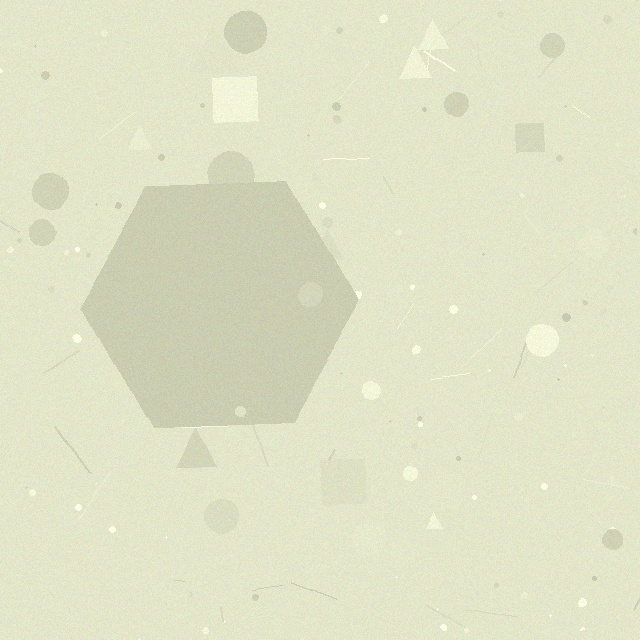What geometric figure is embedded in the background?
A hexagon is embedded in the background.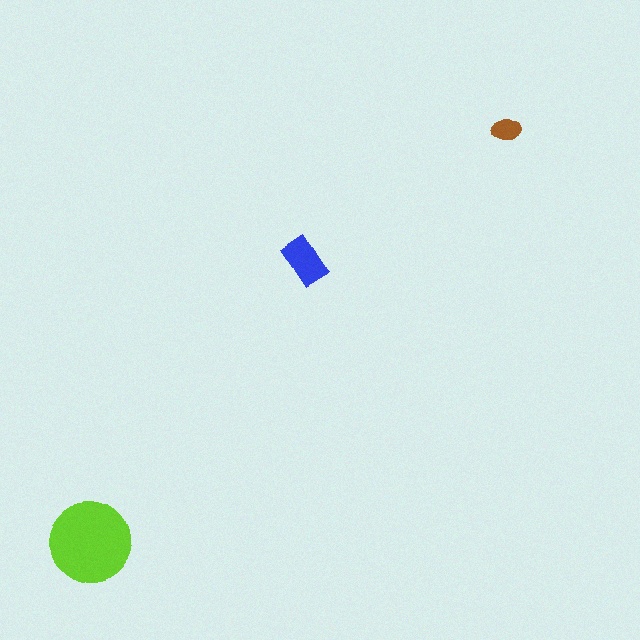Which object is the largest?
The lime circle.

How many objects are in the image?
There are 3 objects in the image.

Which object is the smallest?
The brown ellipse.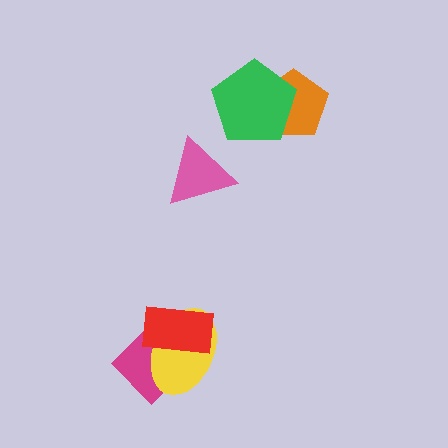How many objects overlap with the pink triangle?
0 objects overlap with the pink triangle.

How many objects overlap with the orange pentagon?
1 object overlaps with the orange pentagon.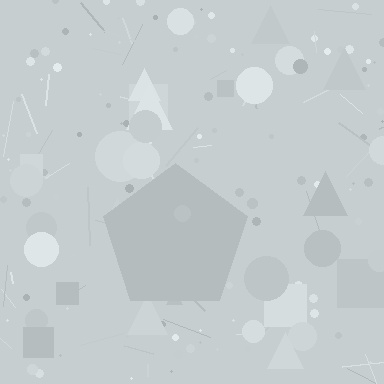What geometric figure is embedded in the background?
A pentagon is embedded in the background.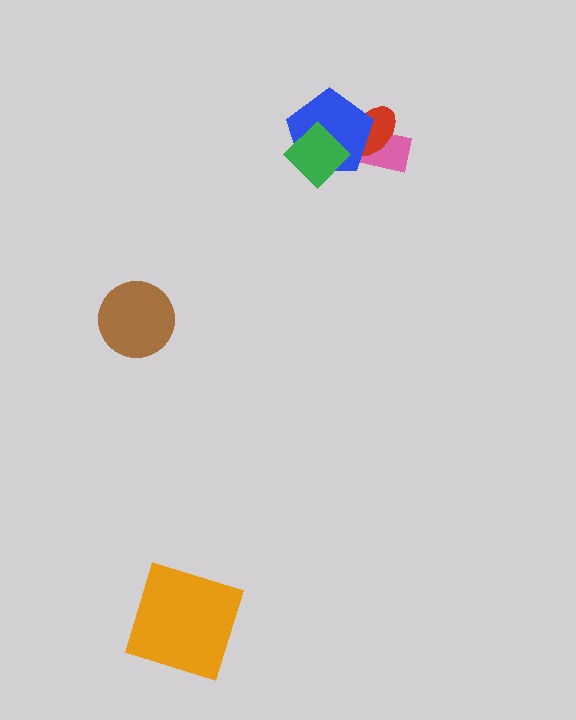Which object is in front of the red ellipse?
The blue pentagon is in front of the red ellipse.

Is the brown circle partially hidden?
No, no other shape covers it.